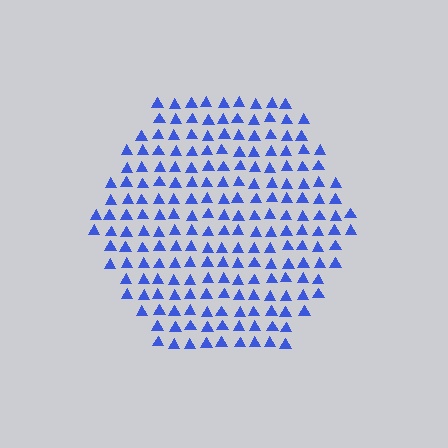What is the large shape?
The large shape is a hexagon.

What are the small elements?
The small elements are triangles.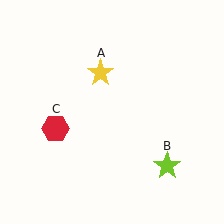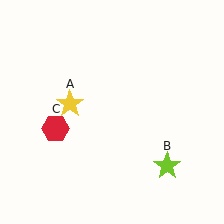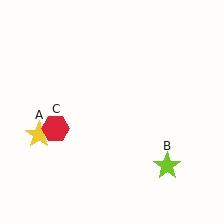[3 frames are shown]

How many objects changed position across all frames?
1 object changed position: yellow star (object A).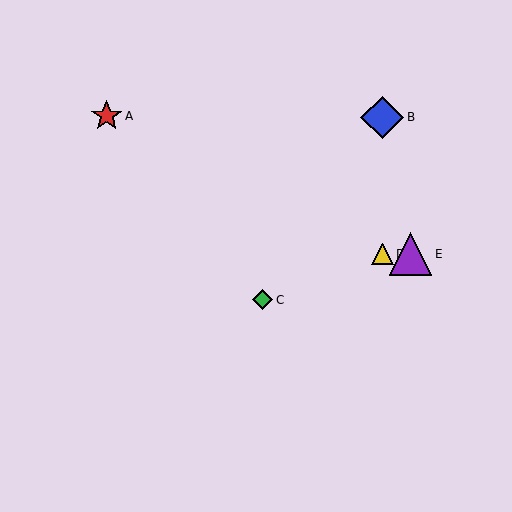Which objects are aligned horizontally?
Objects D, E are aligned horizontally.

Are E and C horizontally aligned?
No, E is at y≈254 and C is at y≈300.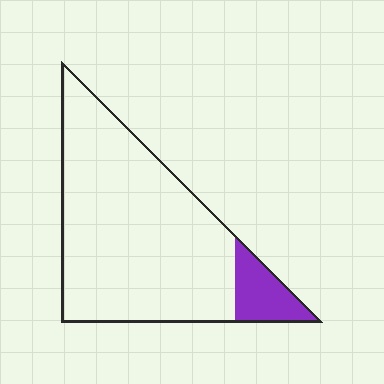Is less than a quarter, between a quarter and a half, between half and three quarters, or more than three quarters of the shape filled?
Less than a quarter.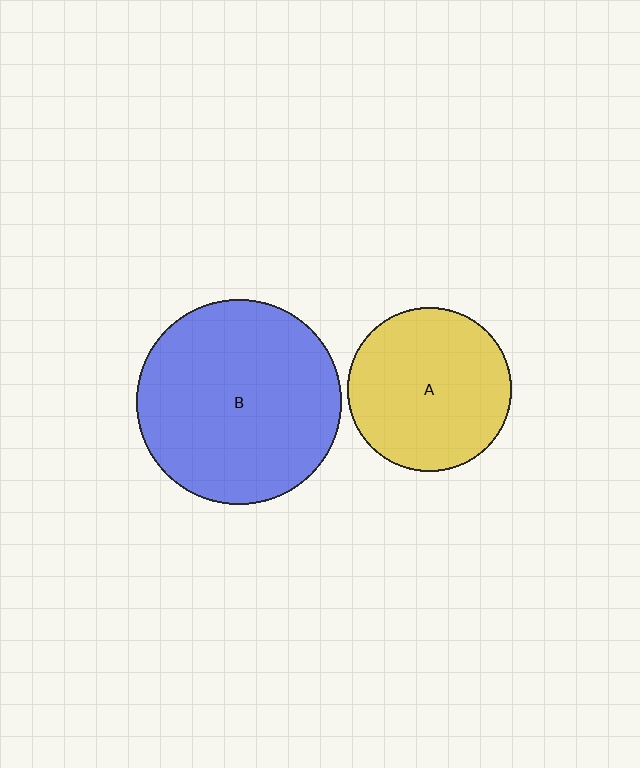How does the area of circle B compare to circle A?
Approximately 1.6 times.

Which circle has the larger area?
Circle B (blue).